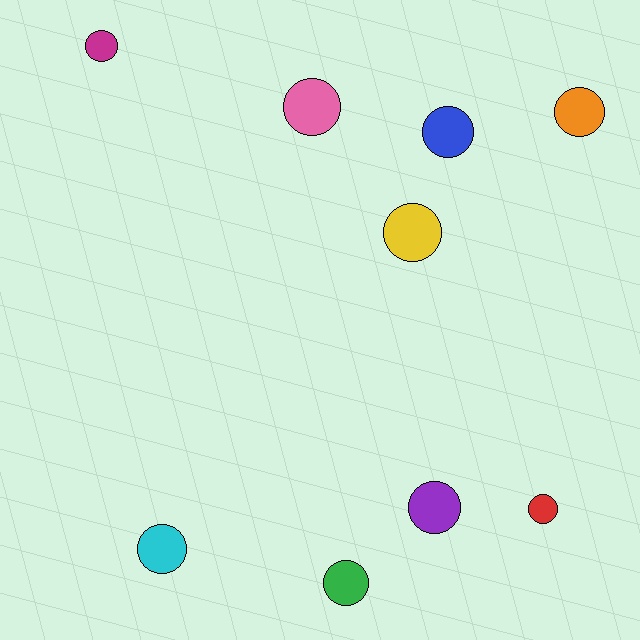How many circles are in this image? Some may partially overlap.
There are 9 circles.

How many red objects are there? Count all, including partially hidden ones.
There is 1 red object.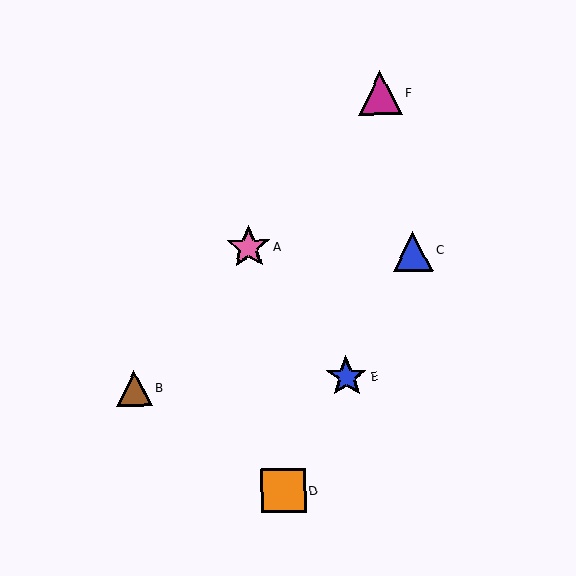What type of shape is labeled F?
Shape F is a magenta triangle.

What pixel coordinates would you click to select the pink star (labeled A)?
Click at (249, 247) to select the pink star A.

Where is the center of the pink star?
The center of the pink star is at (249, 247).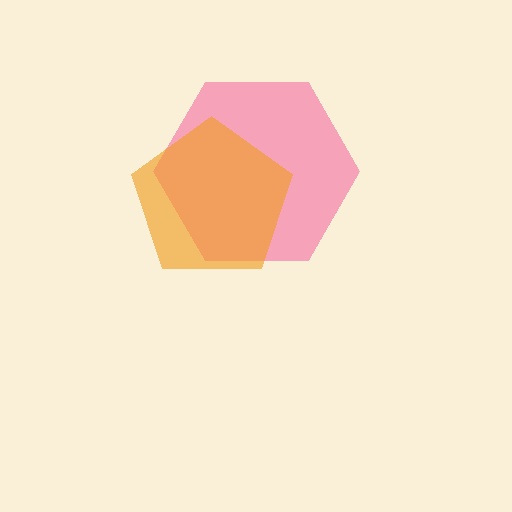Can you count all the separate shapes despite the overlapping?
Yes, there are 2 separate shapes.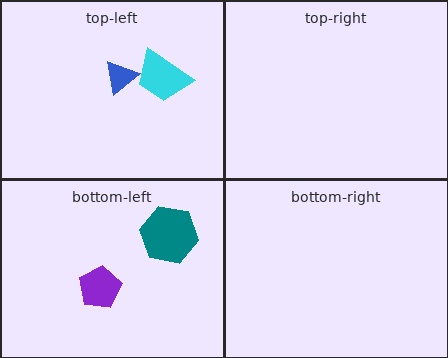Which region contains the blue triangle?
The top-left region.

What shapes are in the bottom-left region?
The teal hexagon, the purple pentagon.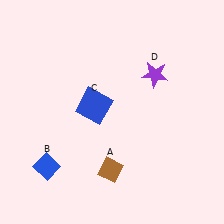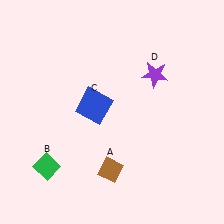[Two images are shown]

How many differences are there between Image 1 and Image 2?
There is 1 difference between the two images.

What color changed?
The diamond (B) changed from blue in Image 1 to green in Image 2.